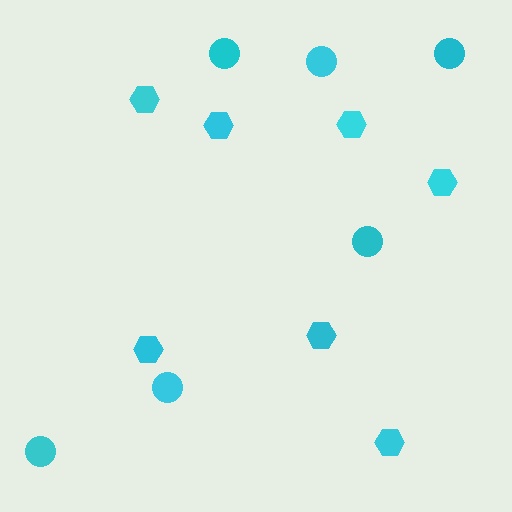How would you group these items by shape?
There are 2 groups: one group of circles (6) and one group of hexagons (7).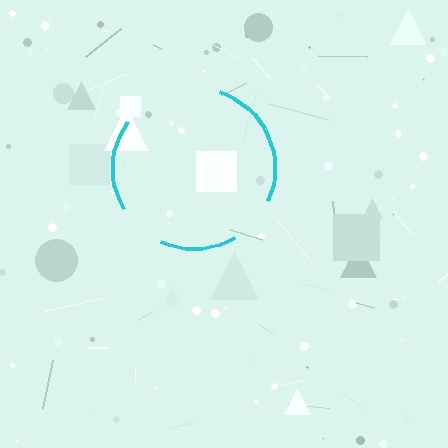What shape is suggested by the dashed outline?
The dashed outline suggests a circle.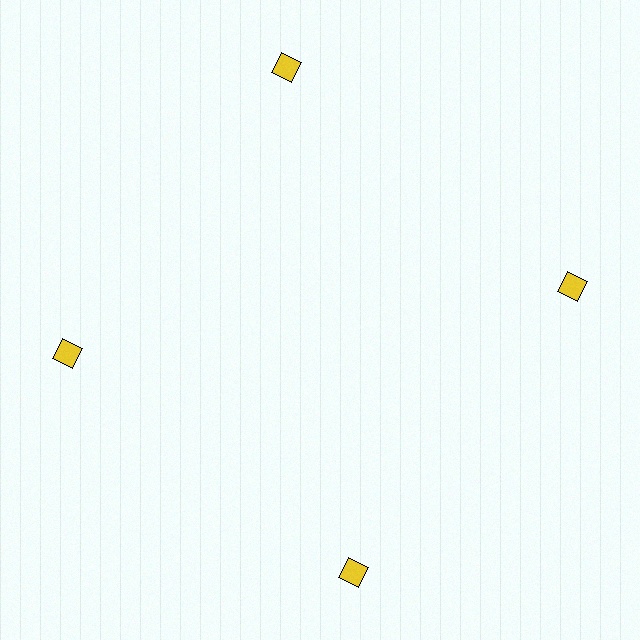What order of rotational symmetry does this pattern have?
This pattern has 4-fold rotational symmetry.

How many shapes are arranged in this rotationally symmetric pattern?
There are 4 shapes, arranged in 4 groups of 1.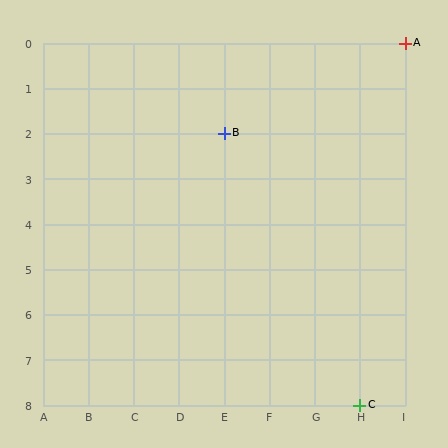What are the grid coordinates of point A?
Point A is at grid coordinates (I, 0).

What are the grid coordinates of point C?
Point C is at grid coordinates (H, 8).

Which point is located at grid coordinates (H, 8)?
Point C is at (H, 8).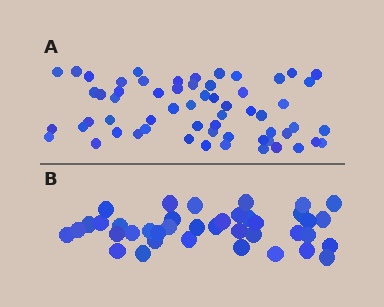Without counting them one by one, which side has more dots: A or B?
Region A (the top region) has more dots.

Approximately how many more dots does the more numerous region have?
Region A has approximately 20 more dots than region B.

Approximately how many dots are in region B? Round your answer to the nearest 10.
About 40 dots. (The exact count is 39, which rounds to 40.)